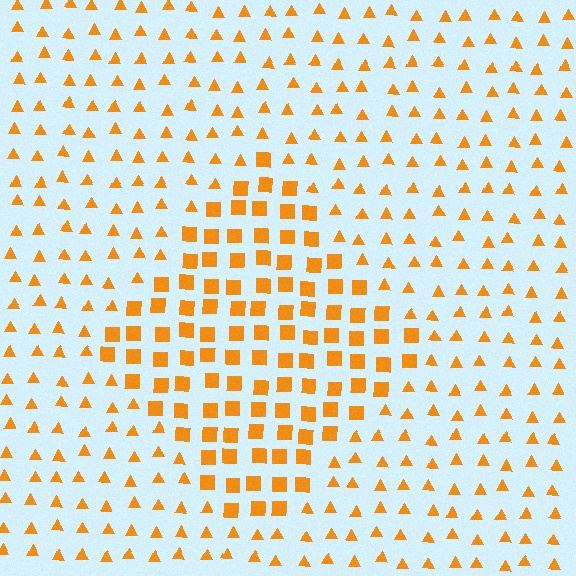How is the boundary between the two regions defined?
The boundary is defined by a change in element shape: squares inside vs. triangles outside. All elements share the same color and spacing.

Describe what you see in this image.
The image is filled with small orange elements arranged in a uniform grid. A diamond-shaped region contains squares, while the surrounding area contains triangles. The boundary is defined purely by the change in element shape.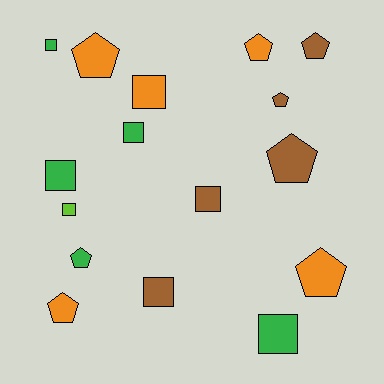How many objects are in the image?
There are 16 objects.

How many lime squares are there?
There is 1 lime square.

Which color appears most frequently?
Brown, with 5 objects.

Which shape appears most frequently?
Pentagon, with 8 objects.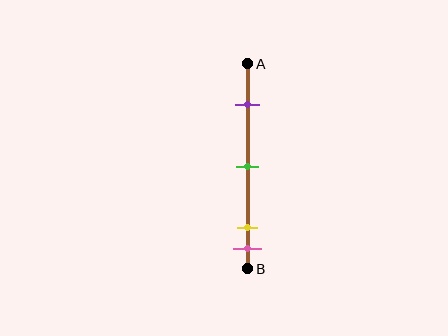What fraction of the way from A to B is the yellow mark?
The yellow mark is approximately 80% (0.8) of the way from A to B.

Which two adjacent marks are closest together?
The yellow and pink marks are the closest adjacent pair.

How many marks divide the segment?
There are 4 marks dividing the segment.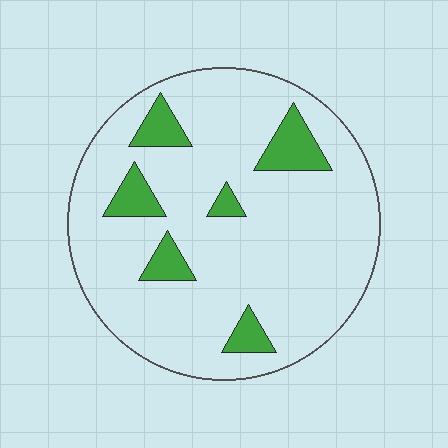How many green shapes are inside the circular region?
6.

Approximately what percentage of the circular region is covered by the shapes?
Approximately 15%.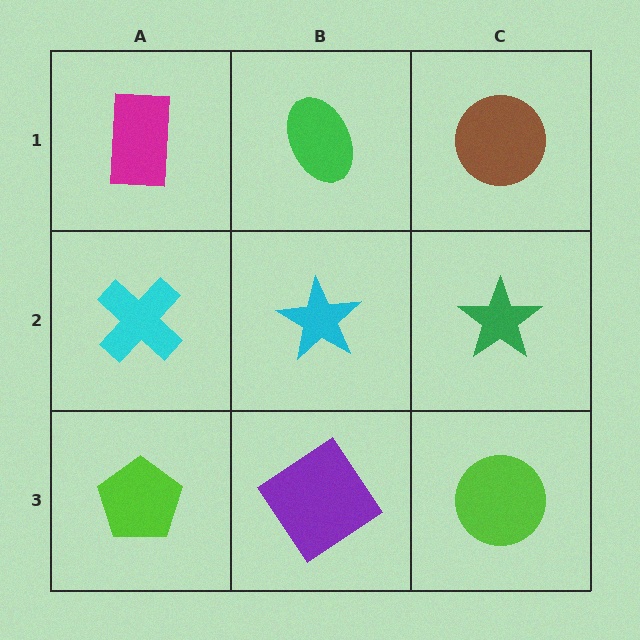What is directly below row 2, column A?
A lime pentagon.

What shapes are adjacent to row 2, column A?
A magenta rectangle (row 1, column A), a lime pentagon (row 3, column A), a cyan star (row 2, column B).